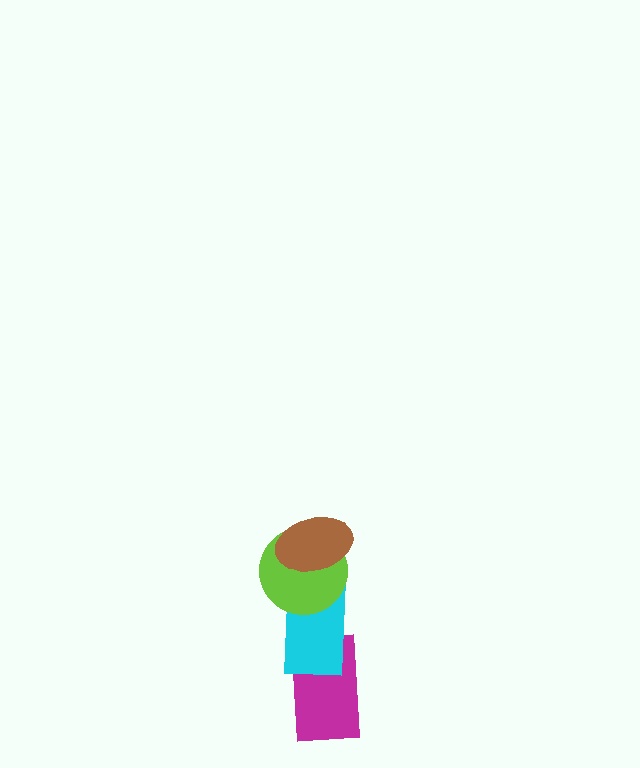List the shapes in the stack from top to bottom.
From top to bottom: the brown ellipse, the lime circle, the cyan rectangle, the magenta rectangle.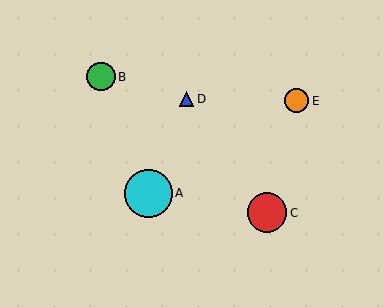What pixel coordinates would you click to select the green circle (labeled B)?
Click at (101, 77) to select the green circle B.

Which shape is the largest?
The cyan circle (labeled A) is the largest.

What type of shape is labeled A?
Shape A is a cyan circle.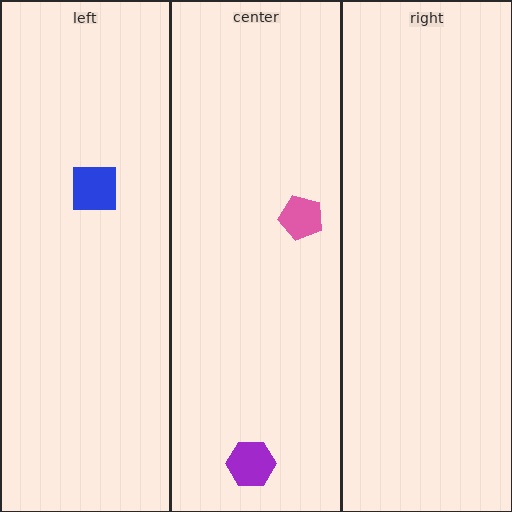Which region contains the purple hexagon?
The center region.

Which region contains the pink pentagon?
The center region.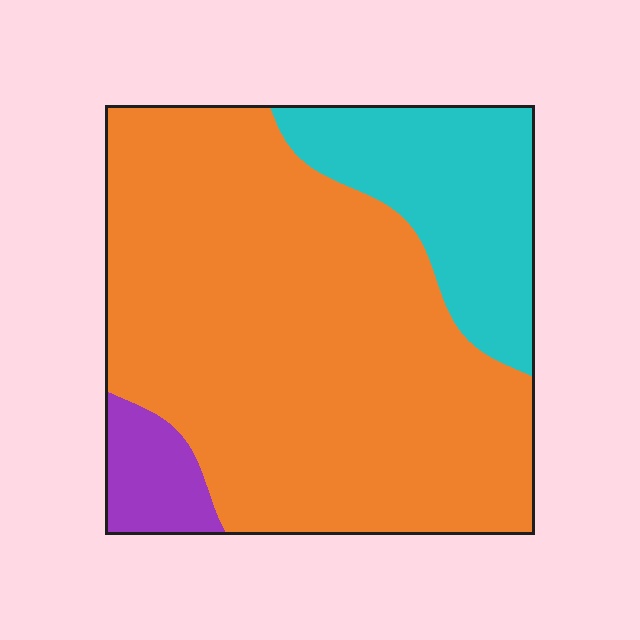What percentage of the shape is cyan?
Cyan covers roughly 20% of the shape.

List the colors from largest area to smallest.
From largest to smallest: orange, cyan, purple.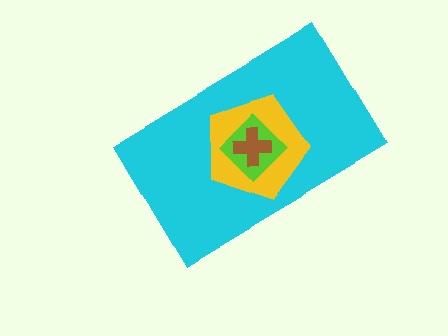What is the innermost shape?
The brown cross.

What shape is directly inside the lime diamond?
The brown cross.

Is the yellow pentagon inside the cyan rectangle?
Yes.